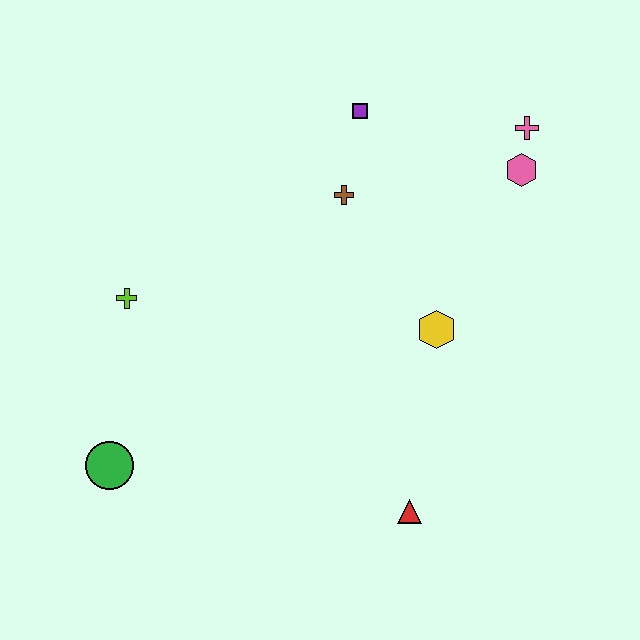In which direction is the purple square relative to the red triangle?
The purple square is above the red triangle.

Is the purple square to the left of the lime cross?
No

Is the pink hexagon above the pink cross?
No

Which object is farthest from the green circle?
The pink cross is farthest from the green circle.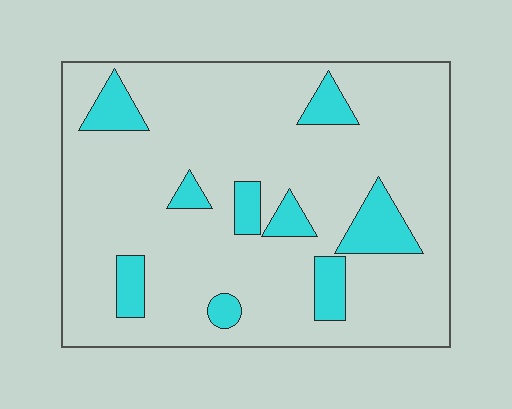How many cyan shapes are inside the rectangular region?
9.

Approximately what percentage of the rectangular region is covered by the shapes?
Approximately 15%.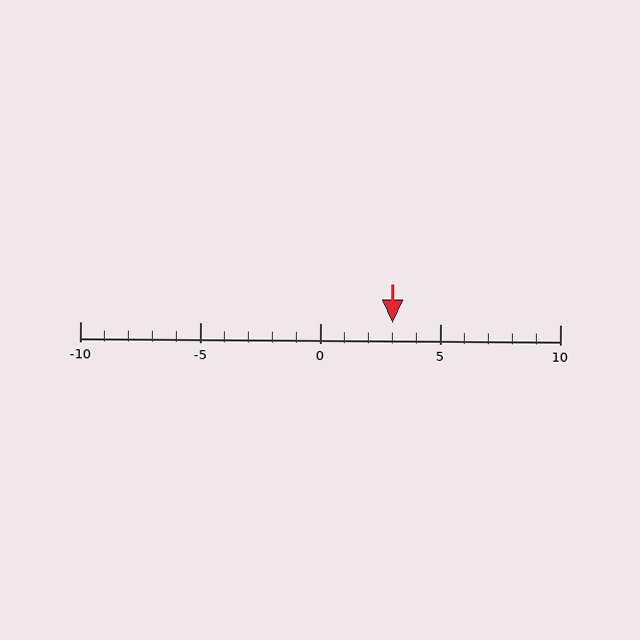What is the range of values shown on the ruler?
The ruler shows values from -10 to 10.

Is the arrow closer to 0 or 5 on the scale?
The arrow is closer to 5.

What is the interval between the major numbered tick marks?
The major tick marks are spaced 5 units apart.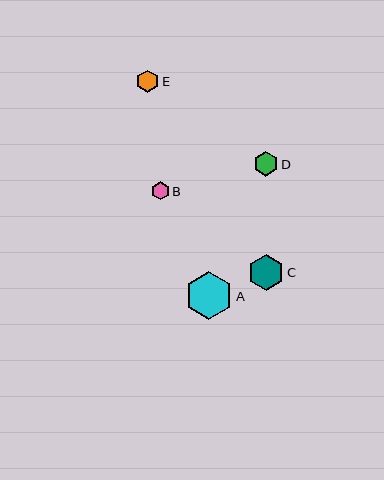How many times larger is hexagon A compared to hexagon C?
Hexagon A is approximately 1.3 times the size of hexagon C.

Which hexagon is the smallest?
Hexagon B is the smallest with a size of approximately 18 pixels.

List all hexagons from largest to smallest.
From largest to smallest: A, C, D, E, B.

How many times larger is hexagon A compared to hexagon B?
Hexagon A is approximately 2.7 times the size of hexagon B.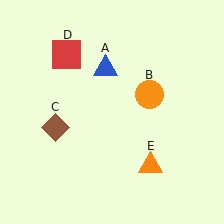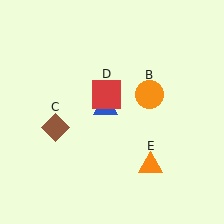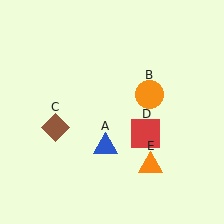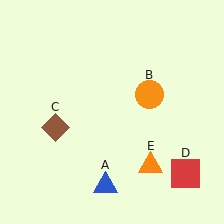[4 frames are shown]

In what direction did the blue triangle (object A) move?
The blue triangle (object A) moved down.